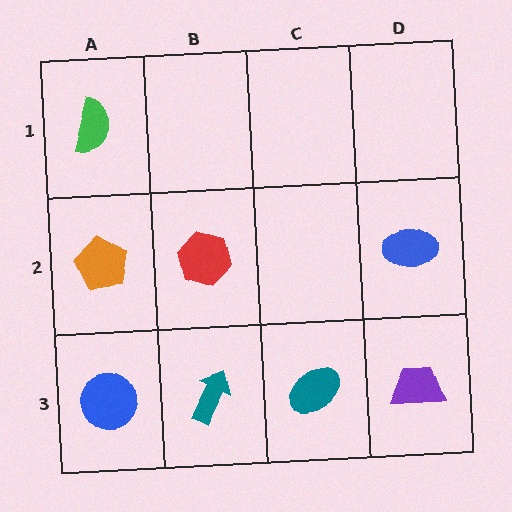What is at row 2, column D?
A blue ellipse.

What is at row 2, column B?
A red hexagon.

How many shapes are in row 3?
4 shapes.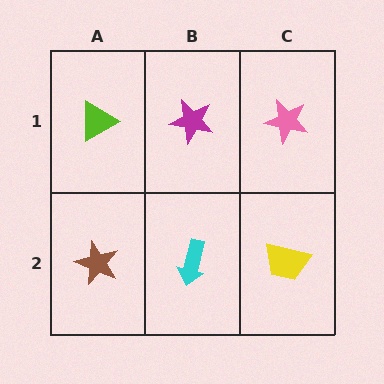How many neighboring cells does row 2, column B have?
3.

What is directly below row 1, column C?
A yellow trapezoid.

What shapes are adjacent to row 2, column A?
A lime triangle (row 1, column A), a cyan arrow (row 2, column B).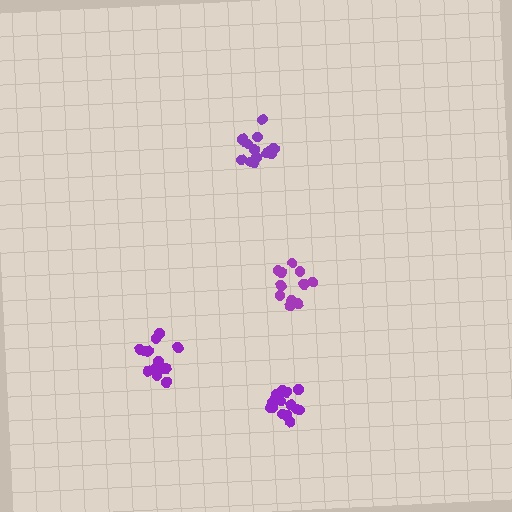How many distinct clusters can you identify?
There are 4 distinct clusters.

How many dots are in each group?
Group 1: 13 dots, Group 2: 15 dots, Group 3: 13 dots, Group 4: 13 dots (54 total).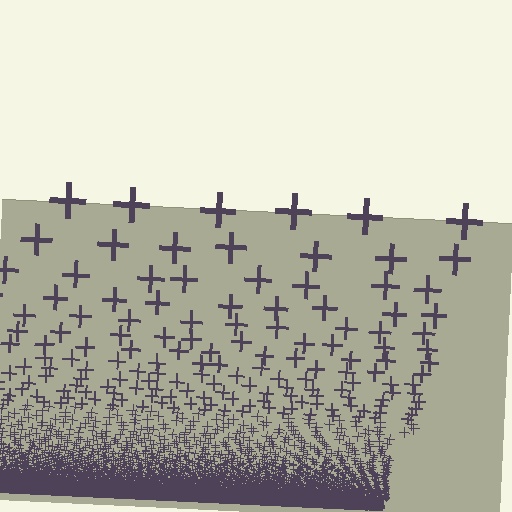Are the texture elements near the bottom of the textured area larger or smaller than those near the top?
Smaller. The gradient is inverted — elements near the bottom are smaller and denser.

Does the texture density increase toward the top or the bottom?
Density increases toward the bottom.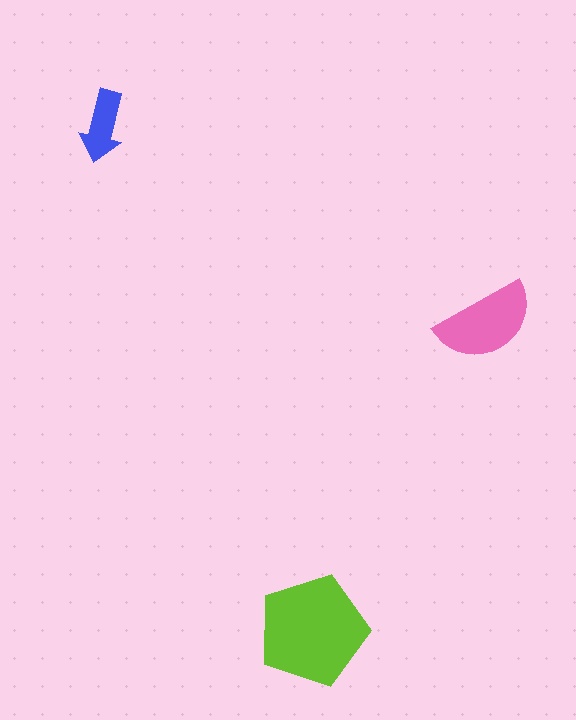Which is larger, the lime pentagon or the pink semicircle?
The lime pentagon.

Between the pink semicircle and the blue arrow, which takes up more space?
The pink semicircle.